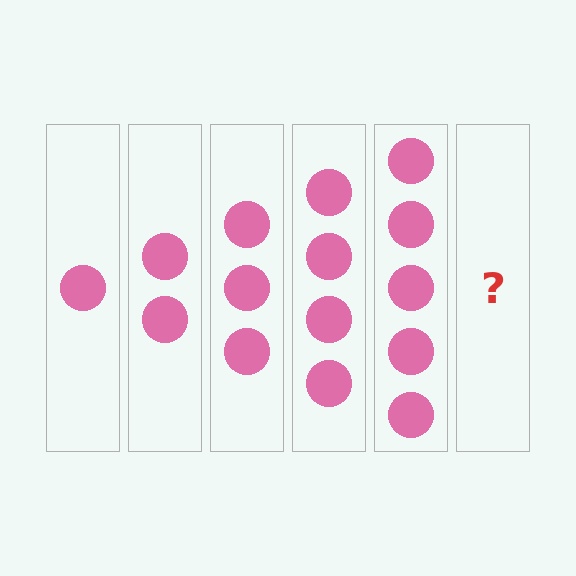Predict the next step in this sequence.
The next step is 6 circles.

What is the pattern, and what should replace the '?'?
The pattern is that each step adds one more circle. The '?' should be 6 circles.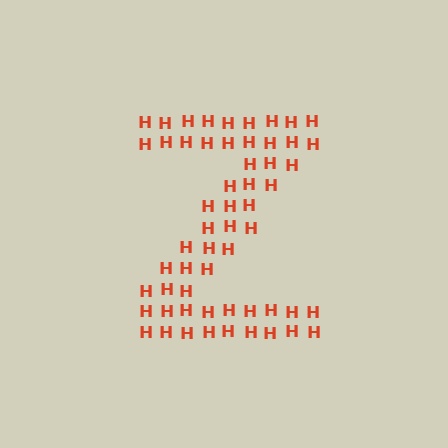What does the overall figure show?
The overall figure shows the letter Z.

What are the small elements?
The small elements are letter H's.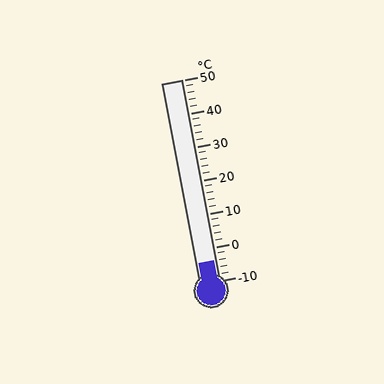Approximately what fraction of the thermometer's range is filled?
The thermometer is filled to approximately 10% of its range.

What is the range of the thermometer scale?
The thermometer scale ranges from -10°C to 50°C.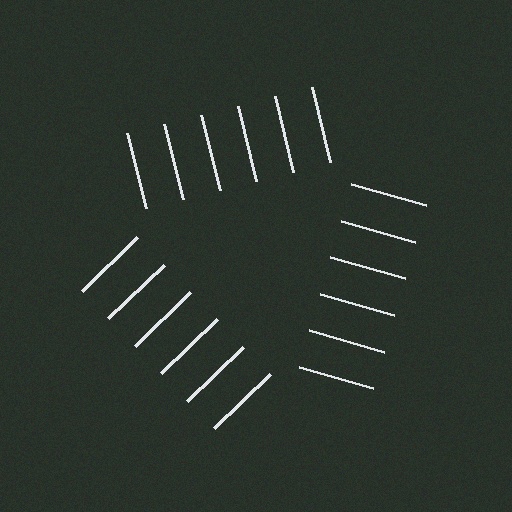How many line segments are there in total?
18 — 6 along each of the 3 edges.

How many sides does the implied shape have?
3 sides — the line-ends trace a triangle.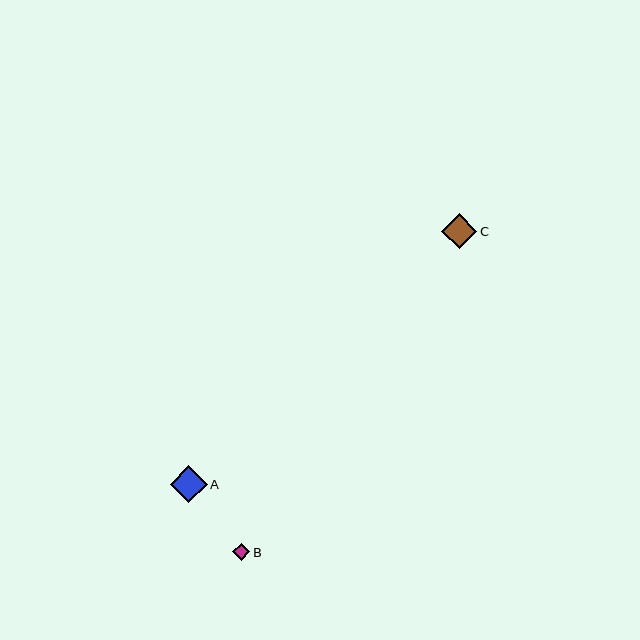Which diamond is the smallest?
Diamond B is the smallest with a size of approximately 17 pixels.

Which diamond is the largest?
Diamond A is the largest with a size of approximately 37 pixels.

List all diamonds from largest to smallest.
From largest to smallest: A, C, B.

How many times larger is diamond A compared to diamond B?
Diamond A is approximately 2.2 times the size of diamond B.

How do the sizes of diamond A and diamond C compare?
Diamond A and diamond C are approximately the same size.